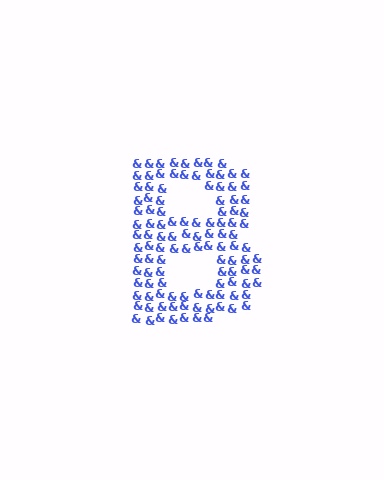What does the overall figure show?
The overall figure shows the letter B.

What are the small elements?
The small elements are ampersands.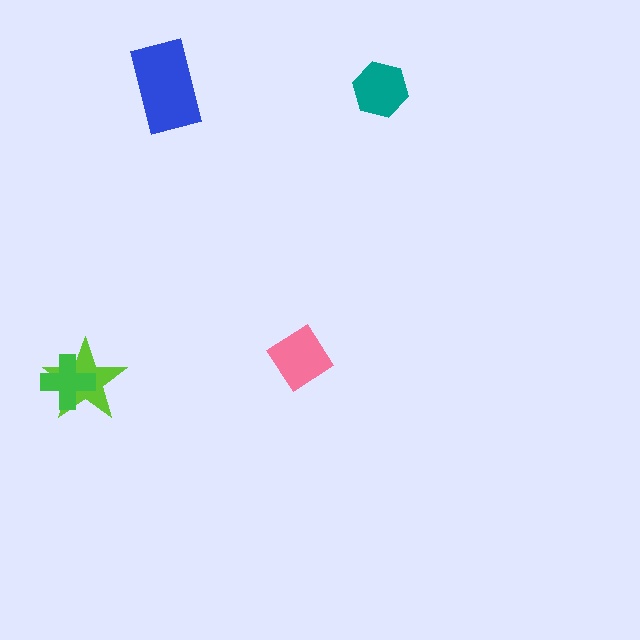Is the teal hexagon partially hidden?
No, no other shape covers it.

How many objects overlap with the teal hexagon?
0 objects overlap with the teal hexagon.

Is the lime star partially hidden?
Yes, it is partially covered by another shape.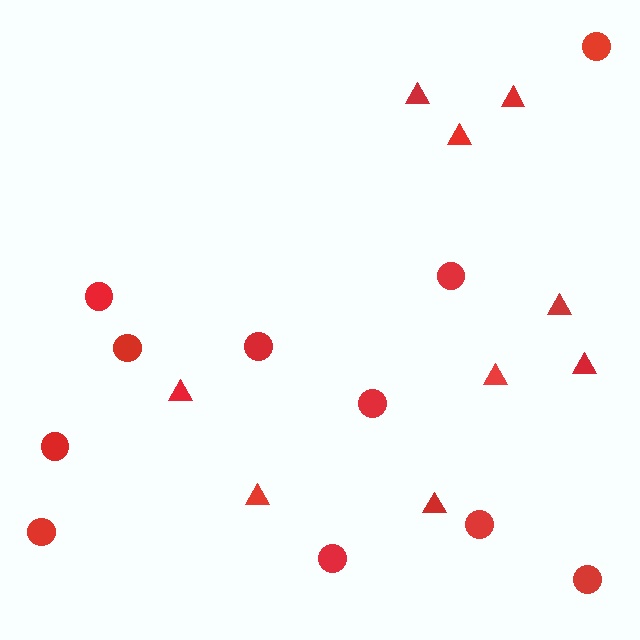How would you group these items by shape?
There are 2 groups: one group of triangles (9) and one group of circles (11).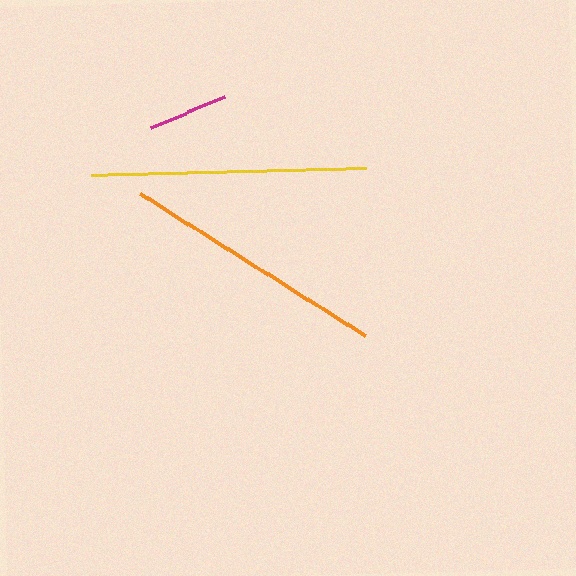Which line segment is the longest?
The yellow line is the longest at approximately 275 pixels.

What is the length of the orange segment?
The orange segment is approximately 267 pixels long.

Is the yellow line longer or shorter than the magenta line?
The yellow line is longer than the magenta line.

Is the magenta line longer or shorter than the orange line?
The orange line is longer than the magenta line.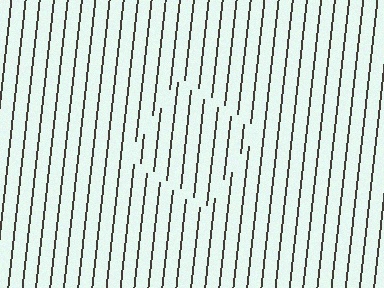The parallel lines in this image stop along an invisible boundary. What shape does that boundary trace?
An illusory square. The interior of the shape contains the same grating, shifted by half a period — the contour is defined by the phase discontinuity where line-ends from the inner and outer gratings abut.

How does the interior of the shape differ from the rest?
The interior of the shape contains the same grating, shifted by half a period — the contour is defined by the phase discontinuity where line-ends from the inner and outer gratings abut.